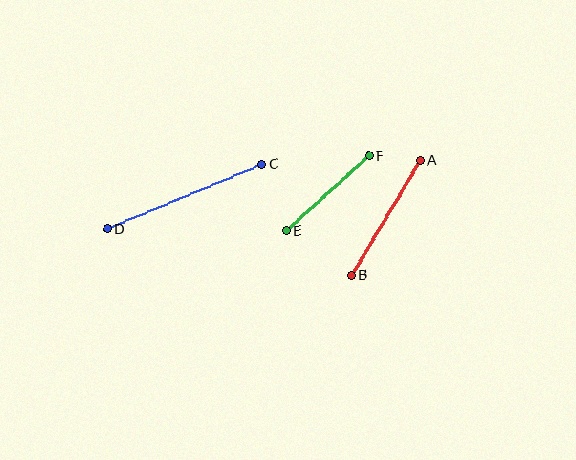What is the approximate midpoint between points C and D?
The midpoint is at approximately (184, 197) pixels.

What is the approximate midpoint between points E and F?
The midpoint is at approximately (328, 193) pixels.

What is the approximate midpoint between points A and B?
The midpoint is at approximately (386, 218) pixels.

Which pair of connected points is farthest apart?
Points C and D are farthest apart.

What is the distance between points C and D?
The distance is approximately 168 pixels.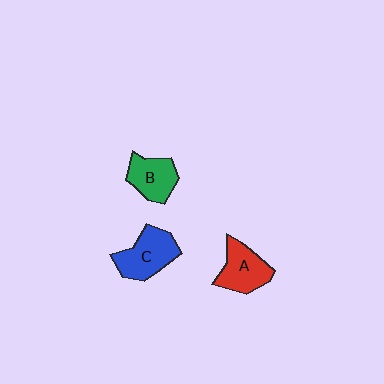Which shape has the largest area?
Shape C (blue).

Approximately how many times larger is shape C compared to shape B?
Approximately 1.2 times.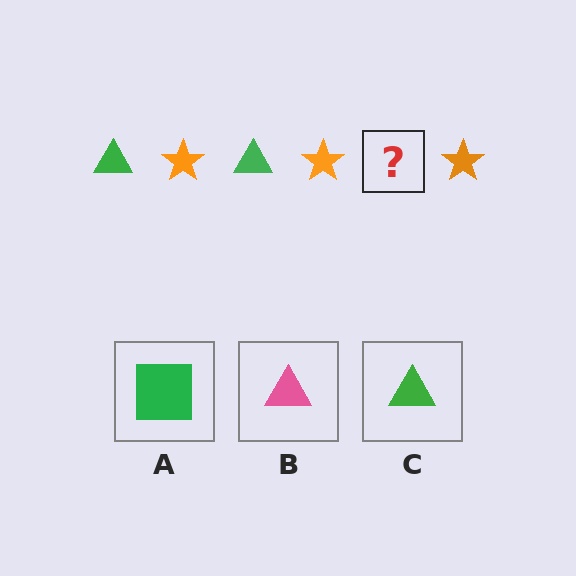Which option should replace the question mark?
Option C.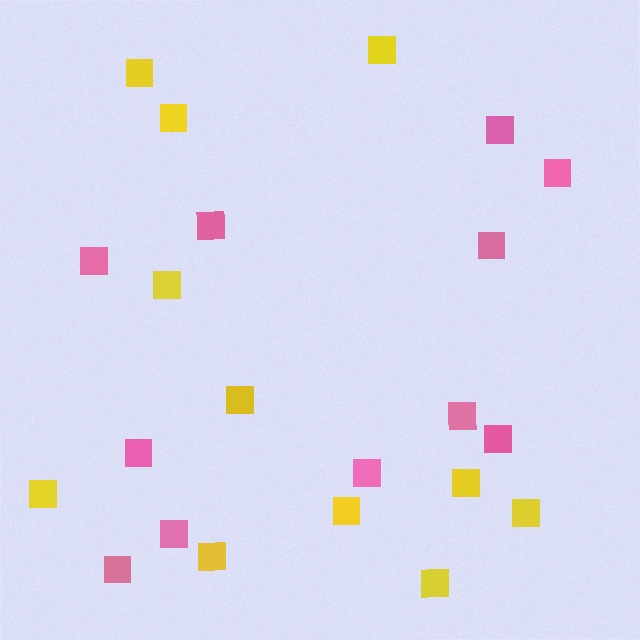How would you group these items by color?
There are 2 groups: one group of yellow squares (11) and one group of pink squares (11).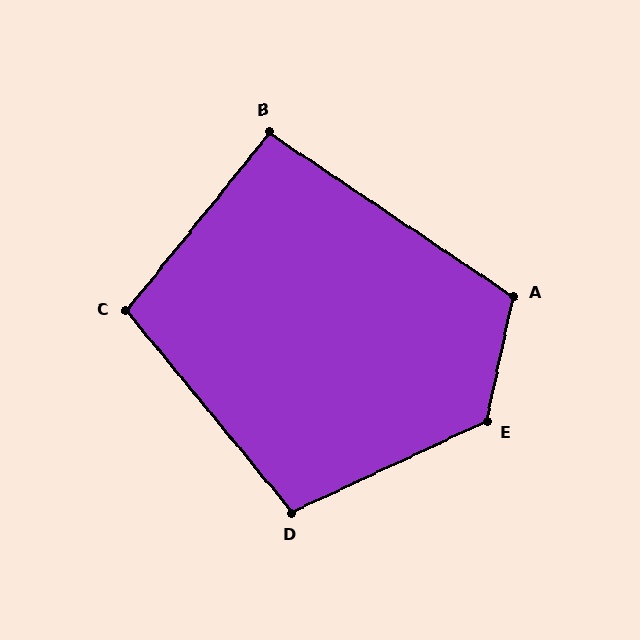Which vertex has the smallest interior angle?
B, at approximately 95 degrees.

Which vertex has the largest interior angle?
E, at approximately 127 degrees.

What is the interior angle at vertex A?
Approximately 112 degrees (obtuse).